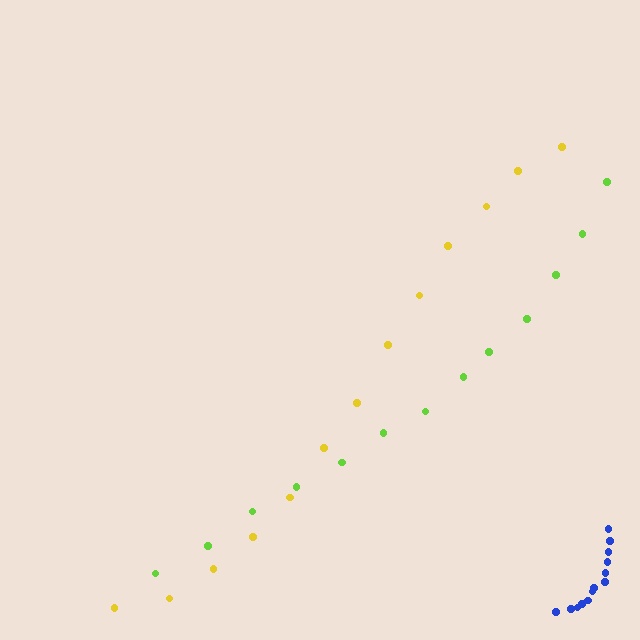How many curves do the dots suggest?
There are 3 distinct paths.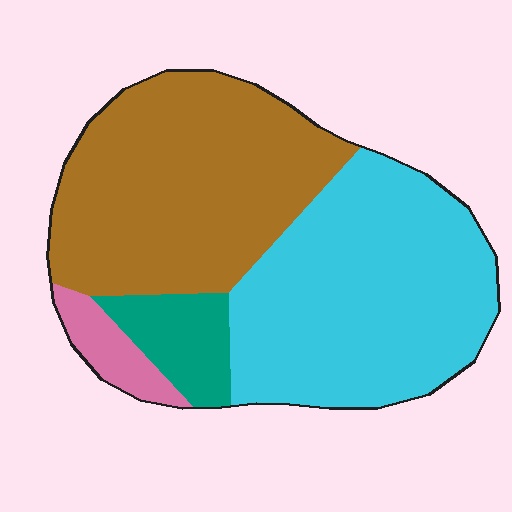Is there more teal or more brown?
Brown.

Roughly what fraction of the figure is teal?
Teal takes up about one tenth (1/10) of the figure.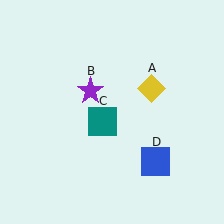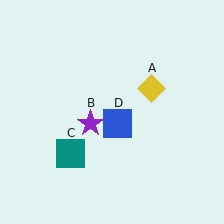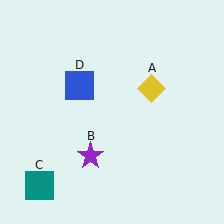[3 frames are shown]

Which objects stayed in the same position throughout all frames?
Yellow diamond (object A) remained stationary.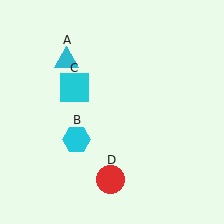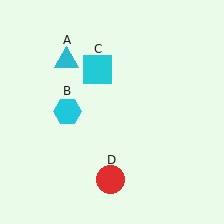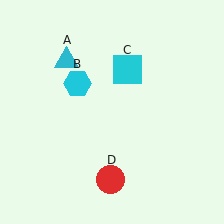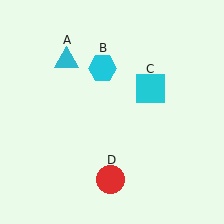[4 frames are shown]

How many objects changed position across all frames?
2 objects changed position: cyan hexagon (object B), cyan square (object C).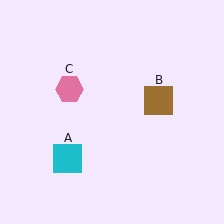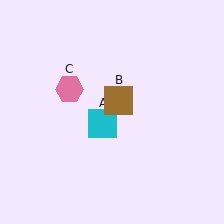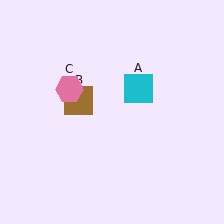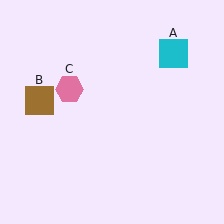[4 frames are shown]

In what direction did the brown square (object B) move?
The brown square (object B) moved left.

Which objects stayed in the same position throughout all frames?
Pink hexagon (object C) remained stationary.